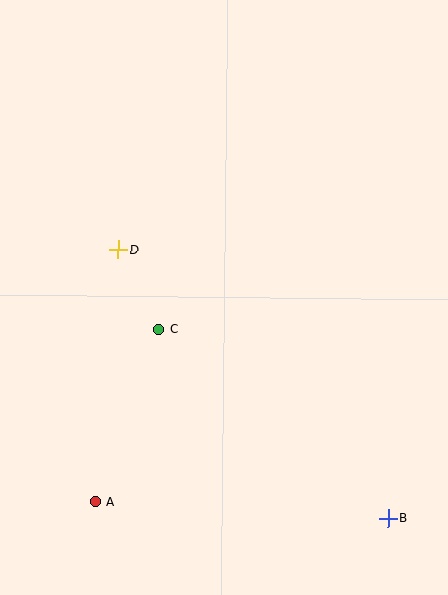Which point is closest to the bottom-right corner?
Point B is closest to the bottom-right corner.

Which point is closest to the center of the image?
Point C at (158, 330) is closest to the center.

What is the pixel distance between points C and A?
The distance between C and A is 183 pixels.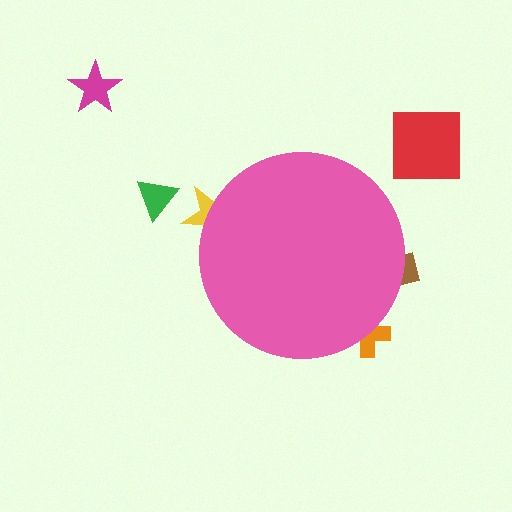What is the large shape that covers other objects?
A pink circle.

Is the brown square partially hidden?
Yes, the brown square is partially hidden behind the pink circle.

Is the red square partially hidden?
No, the red square is fully visible.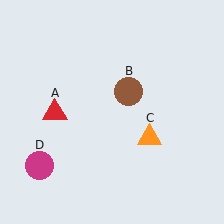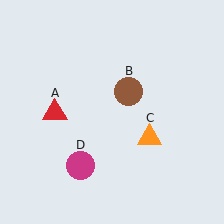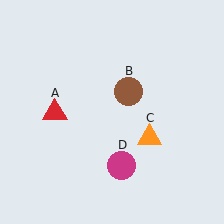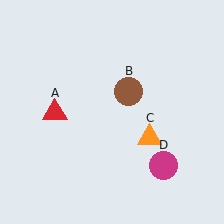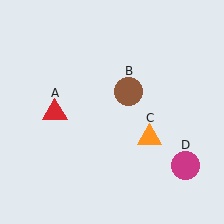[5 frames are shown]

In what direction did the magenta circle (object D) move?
The magenta circle (object D) moved right.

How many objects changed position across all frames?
1 object changed position: magenta circle (object D).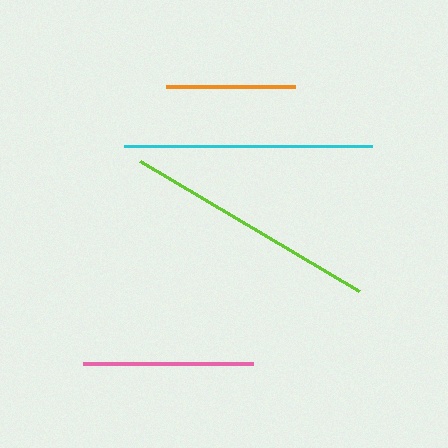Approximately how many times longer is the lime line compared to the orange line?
The lime line is approximately 2.0 times the length of the orange line.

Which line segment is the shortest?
The orange line is the shortest at approximately 129 pixels.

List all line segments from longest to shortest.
From longest to shortest: lime, cyan, pink, orange.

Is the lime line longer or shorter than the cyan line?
The lime line is longer than the cyan line.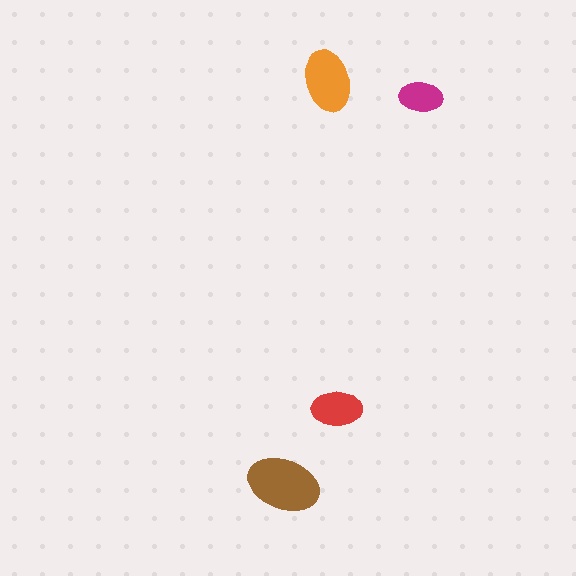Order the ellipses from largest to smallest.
the brown one, the orange one, the red one, the magenta one.